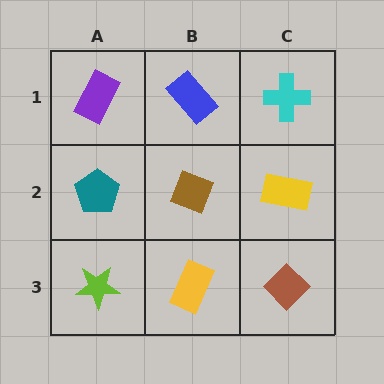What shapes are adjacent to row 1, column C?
A yellow rectangle (row 2, column C), a blue rectangle (row 1, column B).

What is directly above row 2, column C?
A cyan cross.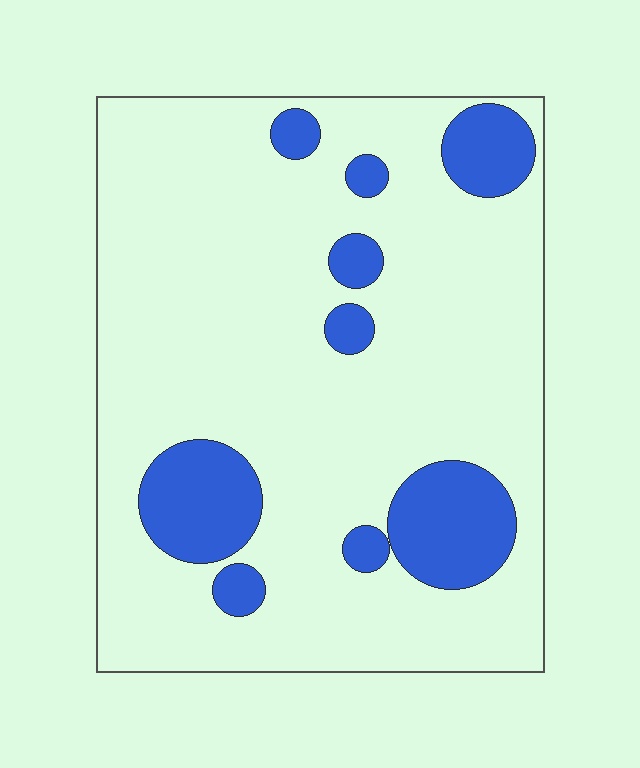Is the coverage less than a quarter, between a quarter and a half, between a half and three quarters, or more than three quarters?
Less than a quarter.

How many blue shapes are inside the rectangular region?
9.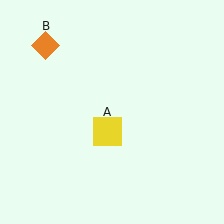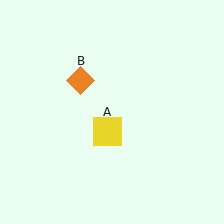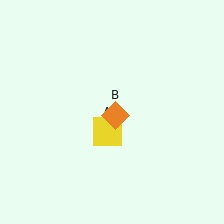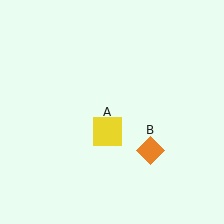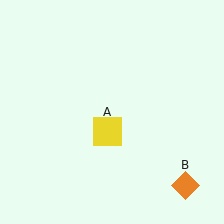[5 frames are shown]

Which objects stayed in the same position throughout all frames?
Yellow square (object A) remained stationary.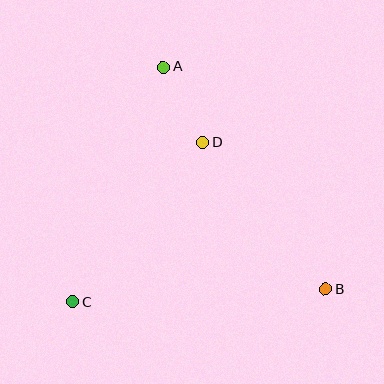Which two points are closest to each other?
Points A and D are closest to each other.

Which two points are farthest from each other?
Points A and B are farthest from each other.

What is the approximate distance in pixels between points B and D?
The distance between B and D is approximately 192 pixels.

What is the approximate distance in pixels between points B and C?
The distance between B and C is approximately 253 pixels.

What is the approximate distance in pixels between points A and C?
The distance between A and C is approximately 252 pixels.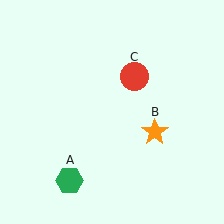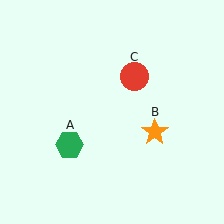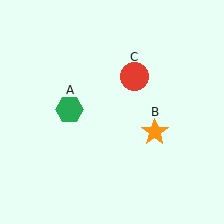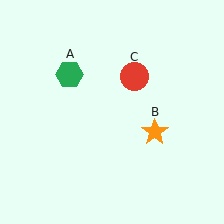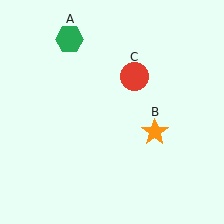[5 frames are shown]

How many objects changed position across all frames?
1 object changed position: green hexagon (object A).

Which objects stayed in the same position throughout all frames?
Orange star (object B) and red circle (object C) remained stationary.